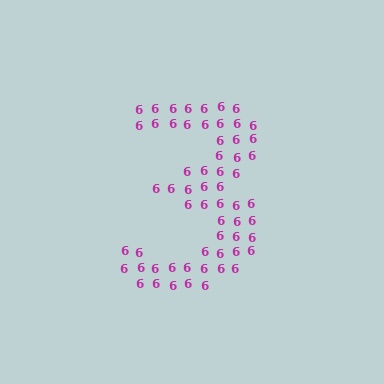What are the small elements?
The small elements are digit 6's.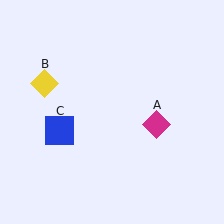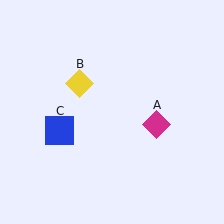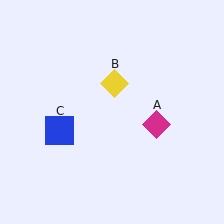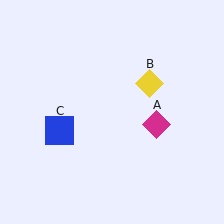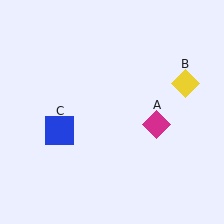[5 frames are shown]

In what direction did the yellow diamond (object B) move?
The yellow diamond (object B) moved right.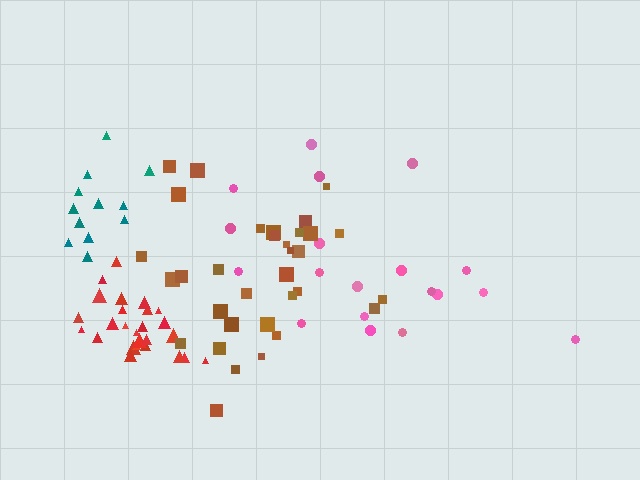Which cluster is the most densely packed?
Red.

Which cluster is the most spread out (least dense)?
Pink.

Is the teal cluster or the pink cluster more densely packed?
Teal.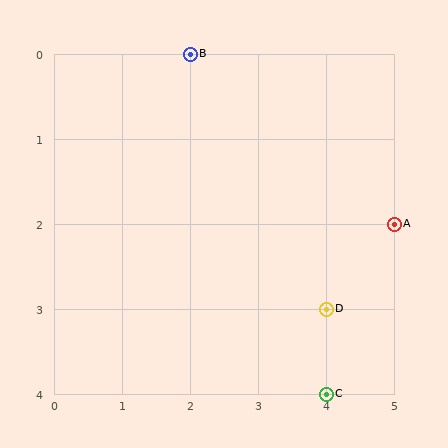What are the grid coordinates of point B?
Point B is at grid coordinates (2, 0).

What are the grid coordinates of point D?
Point D is at grid coordinates (4, 3).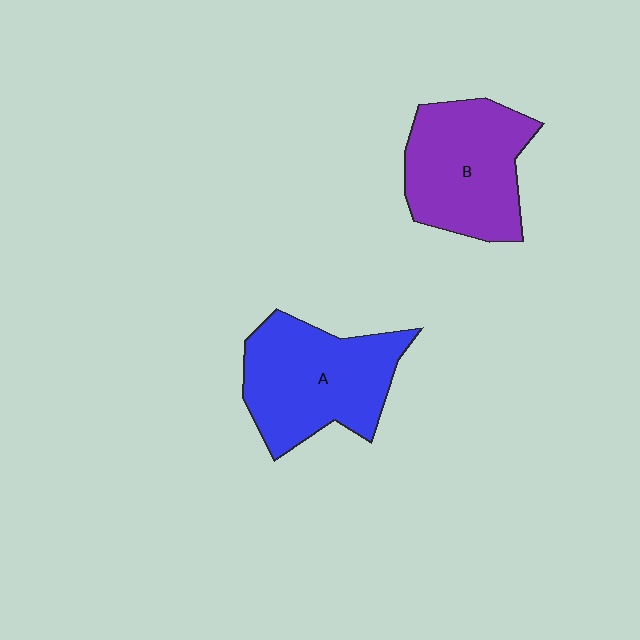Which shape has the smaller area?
Shape B (purple).